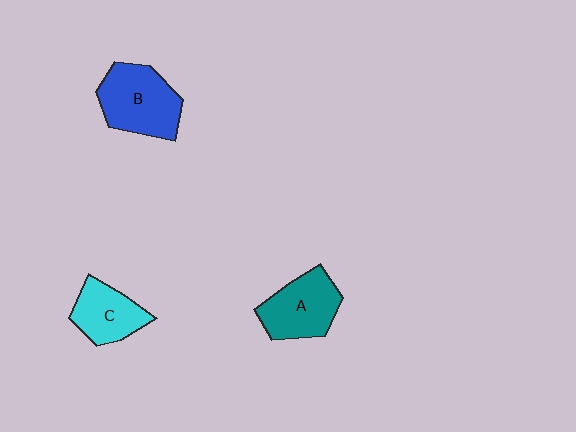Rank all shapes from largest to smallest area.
From largest to smallest: B (blue), A (teal), C (cyan).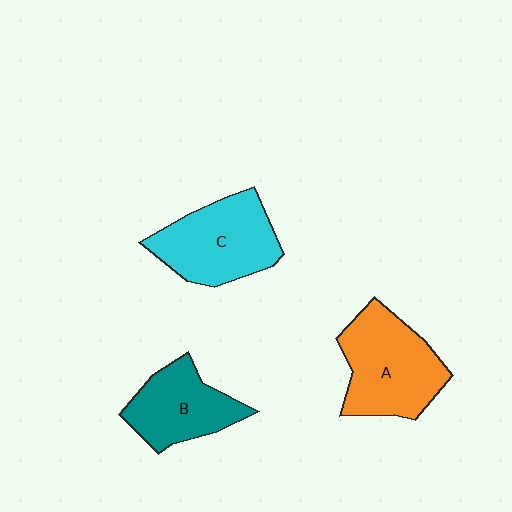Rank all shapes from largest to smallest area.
From largest to smallest: A (orange), C (cyan), B (teal).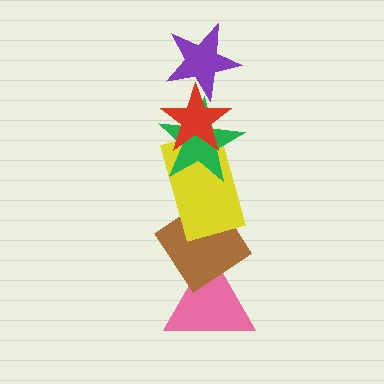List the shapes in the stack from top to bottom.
From top to bottom: the purple star, the red star, the green star, the yellow rectangle, the brown diamond, the pink triangle.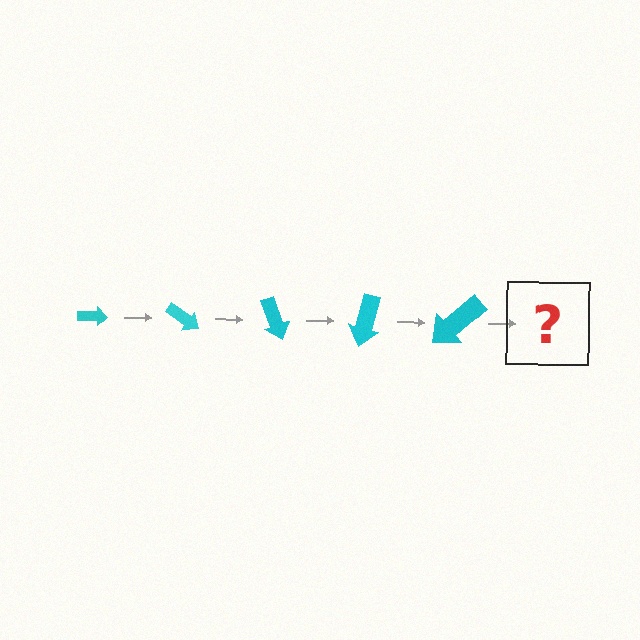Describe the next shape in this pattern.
It should be an arrow, larger than the previous one and rotated 175 degrees from the start.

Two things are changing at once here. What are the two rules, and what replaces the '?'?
The two rules are that the arrow grows larger each step and it rotates 35 degrees each step. The '?' should be an arrow, larger than the previous one and rotated 175 degrees from the start.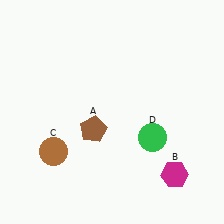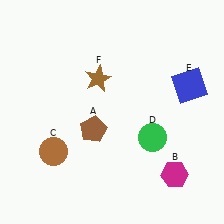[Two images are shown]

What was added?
A blue square (E), a brown star (F) were added in Image 2.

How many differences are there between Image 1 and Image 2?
There are 2 differences between the two images.